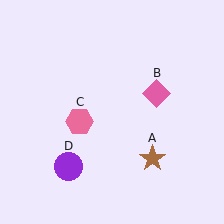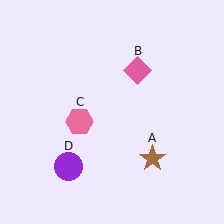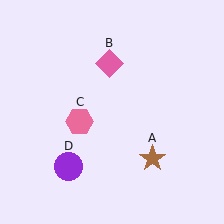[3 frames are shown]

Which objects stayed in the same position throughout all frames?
Brown star (object A) and pink hexagon (object C) and purple circle (object D) remained stationary.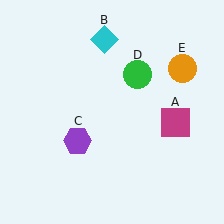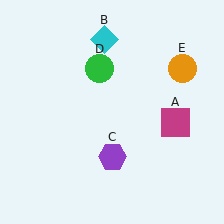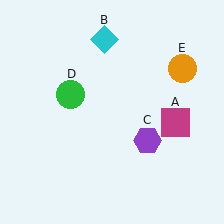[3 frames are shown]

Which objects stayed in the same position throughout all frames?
Magenta square (object A) and cyan diamond (object B) and orange circle (object E) remained stationary.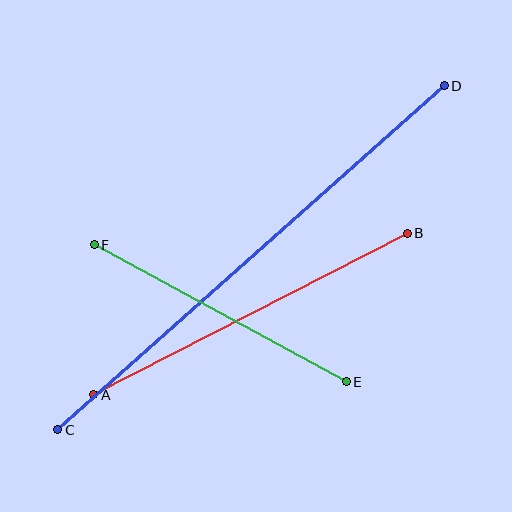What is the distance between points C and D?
The distance is approximately 517 pixels.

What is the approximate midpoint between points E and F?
The midpoint is at approximately (220, 313) pixels.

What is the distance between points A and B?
The distance is approximately 353 pixels.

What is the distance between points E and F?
The distance is approximately 287 pixels.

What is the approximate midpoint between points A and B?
The midpoint is at approximately (251, 314) pixels.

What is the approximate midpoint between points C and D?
The midpoint is at approximately (251, 258) pixels.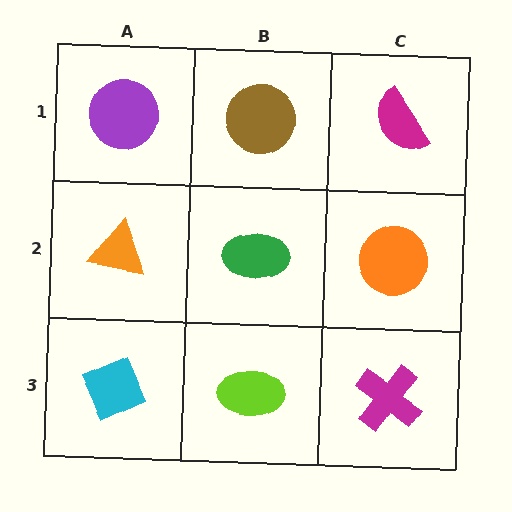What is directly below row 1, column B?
A green ellipse.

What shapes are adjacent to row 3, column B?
A green ellipse (row 2, column B), a cyan diamond (row 3, column A), a magenta cross (row 3, column C).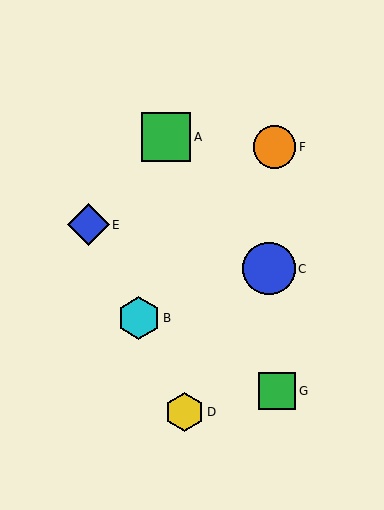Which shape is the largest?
The blue circle (labeled C) is the largest.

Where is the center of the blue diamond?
The center of the blue diamond is at (89, 225).